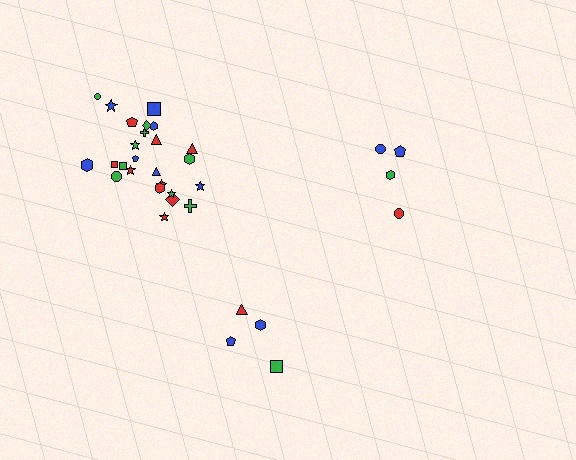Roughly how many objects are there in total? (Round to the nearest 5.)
Roughly 35 objects in total.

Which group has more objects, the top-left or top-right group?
The top-left group.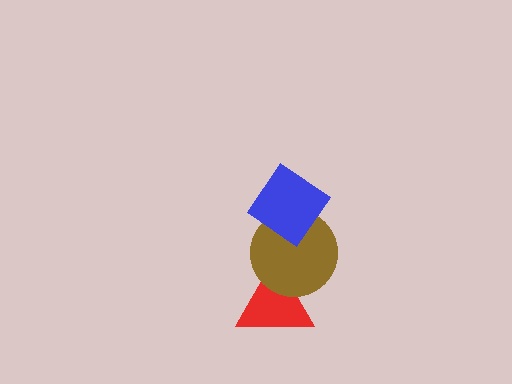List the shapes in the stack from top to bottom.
From top to bottom: the blue diamond, the brown circle, the red triangle.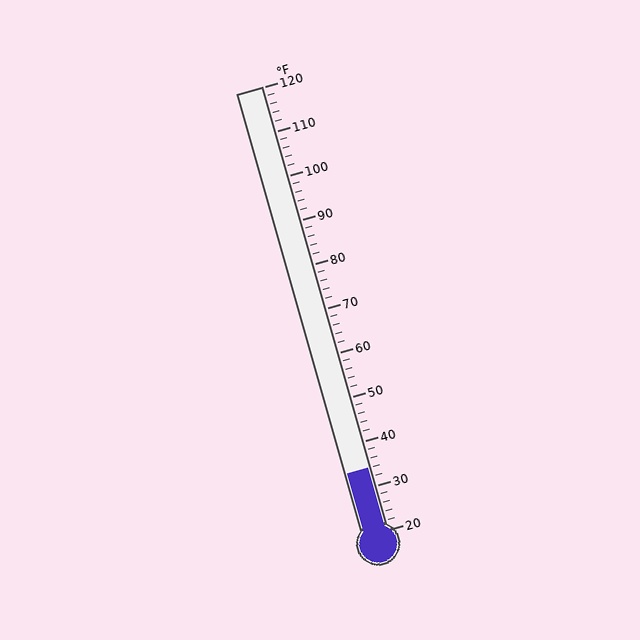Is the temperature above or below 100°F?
The temperature is below 100°F.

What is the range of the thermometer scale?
The thermometer scale ranges from 20°F to 120°F.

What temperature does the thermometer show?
The thermometer shows approximately 34°F.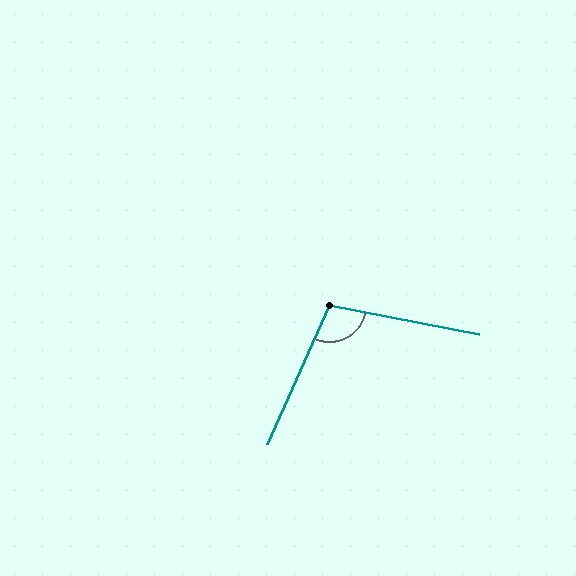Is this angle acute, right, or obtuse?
It is obtuse.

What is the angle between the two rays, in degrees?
Approximately 103 degrees.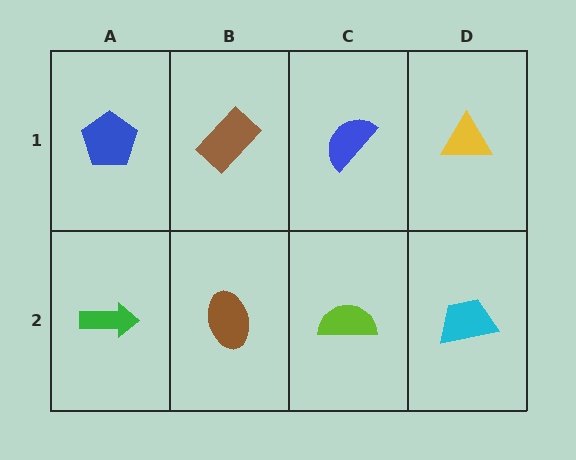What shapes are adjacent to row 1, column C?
A lime semicircle (row 2, column C), a brown rectangle (row 1, column B), a yellow triangle (row 1, column D).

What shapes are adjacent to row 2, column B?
A brown rectangle (row 1, column B), a green arrow (row 2, column A), a lime semicircle (row 2, column C).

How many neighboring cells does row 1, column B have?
3.